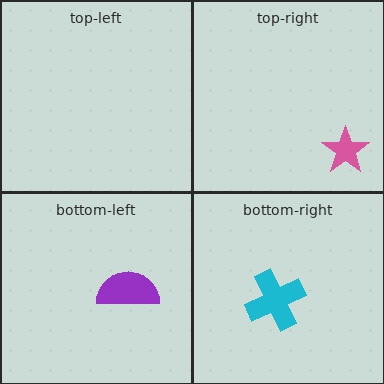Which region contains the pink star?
The top-right region.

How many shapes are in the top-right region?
1.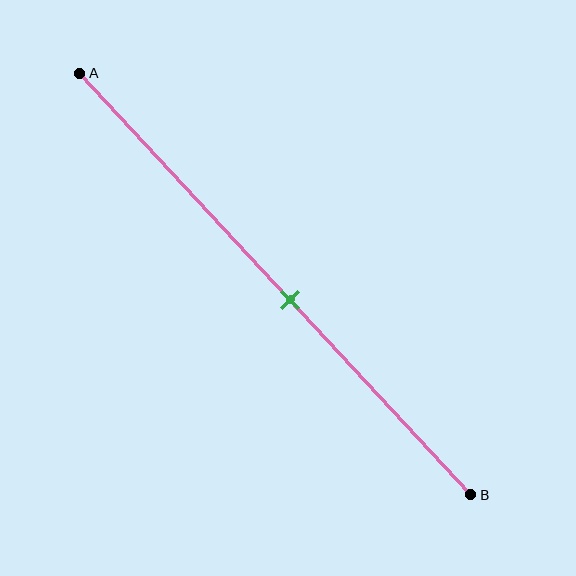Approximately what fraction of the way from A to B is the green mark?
The green mark is approximately 55% of the way from A to B.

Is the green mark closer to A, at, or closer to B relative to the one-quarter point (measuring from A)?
The green mark is closer to point B than the one-quarter point of segment AB.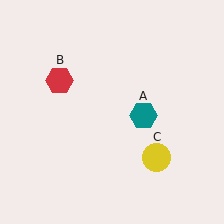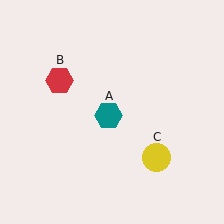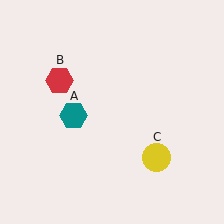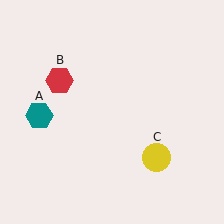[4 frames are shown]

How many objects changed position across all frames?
1 object changed position: teal hexagon (object A).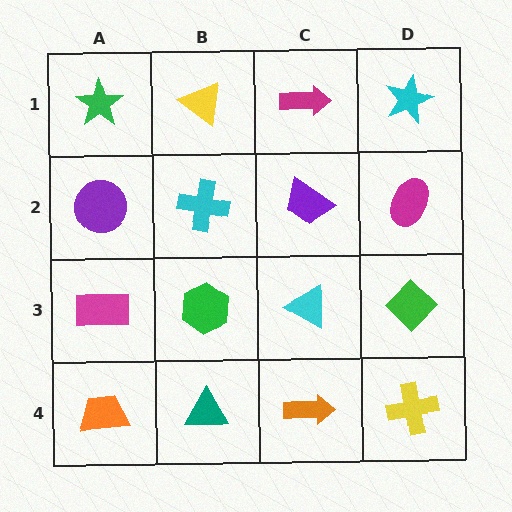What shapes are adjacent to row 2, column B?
A yellow triangle (row 1, column B), a green hexagon (row 3, column B), a purple circle (row 2, column A), a purple trapezoid (row 2, column C).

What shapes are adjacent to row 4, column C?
A cyan triangle (row 3, column C), a teal triangle (row 4, column B), a yellow cross (row 4, column D).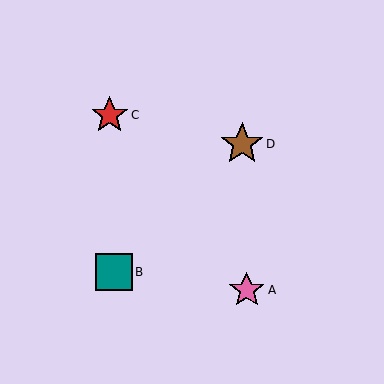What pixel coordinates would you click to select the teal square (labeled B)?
Click at (114, 272) to select the teal square B.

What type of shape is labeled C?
Shape C is a red star.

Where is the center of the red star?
The center of the red star is at (110, 115).